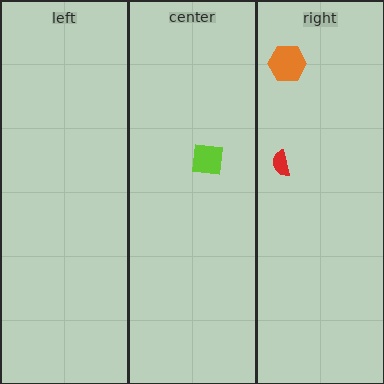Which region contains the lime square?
The center region.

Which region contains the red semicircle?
The right region.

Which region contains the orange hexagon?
The right region.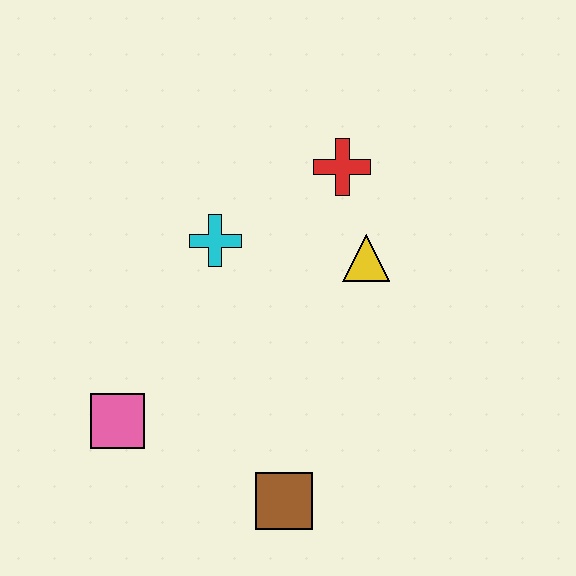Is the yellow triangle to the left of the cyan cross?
No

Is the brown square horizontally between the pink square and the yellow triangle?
Yes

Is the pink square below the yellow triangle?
Yes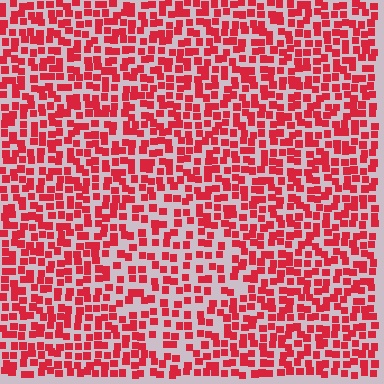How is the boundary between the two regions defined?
The boundary is defined by a change in element density (approximately 1.5x ratio). All elements are the same color, size, and shape.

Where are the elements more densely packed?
The elements are more densely packed outside the diamond boundary.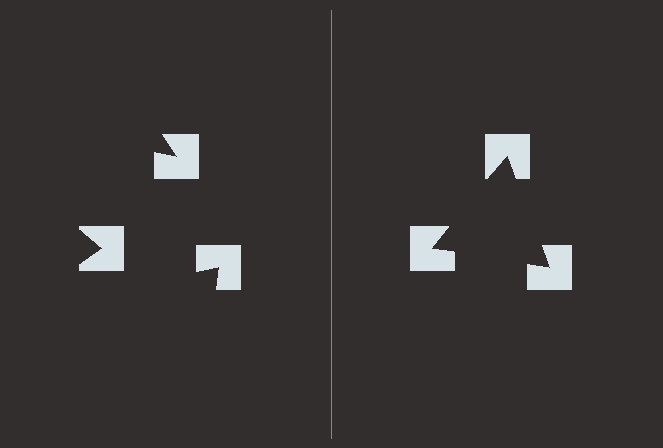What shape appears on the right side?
An illusory triangle.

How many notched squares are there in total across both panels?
6 — 3 on each side.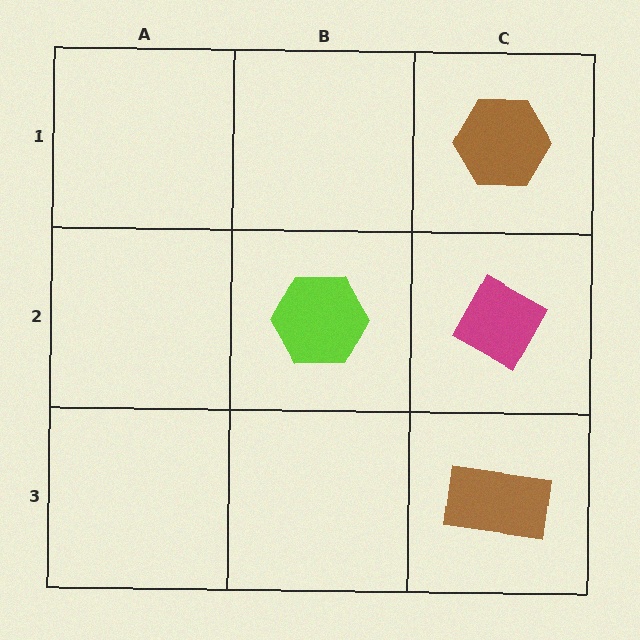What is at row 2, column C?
A magenta diamond.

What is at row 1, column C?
A brown hexagon.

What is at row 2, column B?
A lime hexagon.